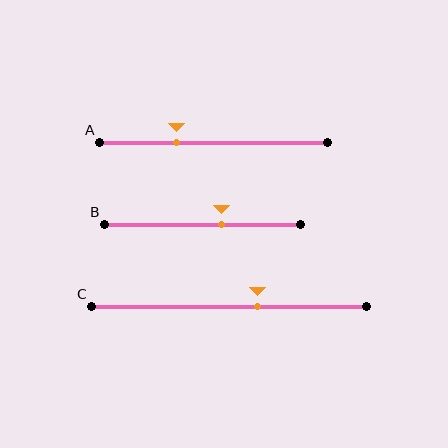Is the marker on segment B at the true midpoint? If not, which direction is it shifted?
No, the marker on segment B is shifted to the right by about 10% of the segment length.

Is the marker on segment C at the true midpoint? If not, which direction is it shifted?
No, the marker on segment C is shifted to the right by about 10% of the segment length.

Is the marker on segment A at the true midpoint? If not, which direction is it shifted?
No, the marker on segment A is shifted to the left by about 16% of the segment length.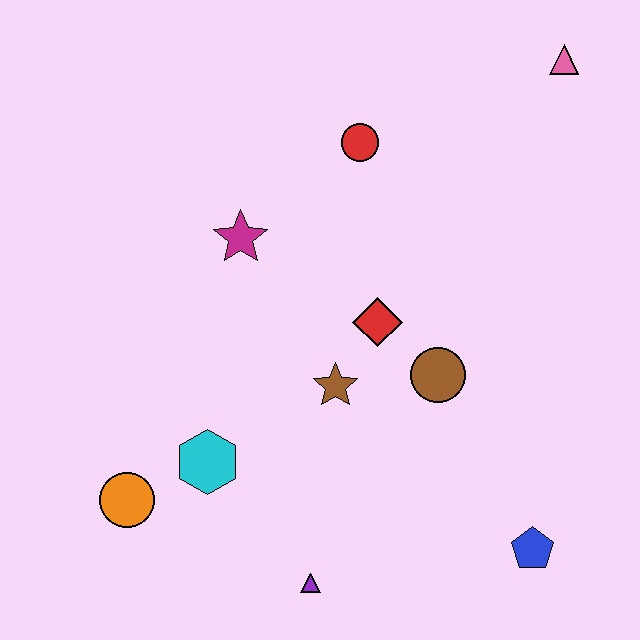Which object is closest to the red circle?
The magenta star is closest to the red circle.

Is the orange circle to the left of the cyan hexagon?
Yes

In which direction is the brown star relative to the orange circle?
The brown star is to the right of the orange circle.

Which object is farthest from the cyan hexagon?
The pink triangle is farthest from the cyan hexagon.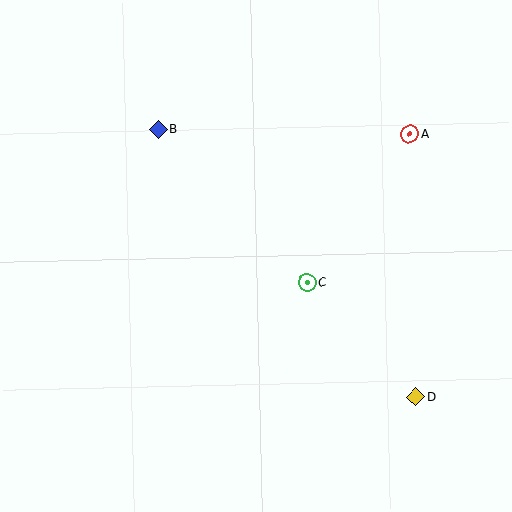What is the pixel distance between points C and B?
The distance between C and B is 213 pixels.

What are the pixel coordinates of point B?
Point B is at (158, 129).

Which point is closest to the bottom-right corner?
Point D is closest to the bottom-right corner.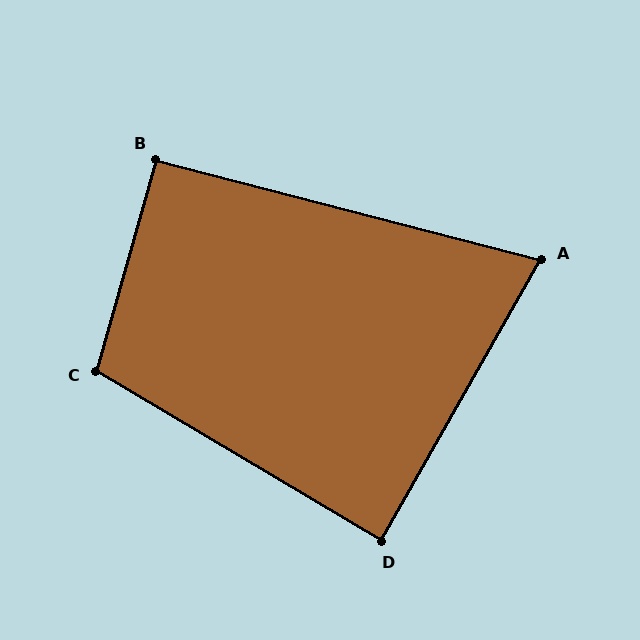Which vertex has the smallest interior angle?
A, at approximately 75 degrees.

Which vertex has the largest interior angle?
C, at approximately 105 degrees.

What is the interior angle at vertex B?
Approximately 91 degrees (approximately right).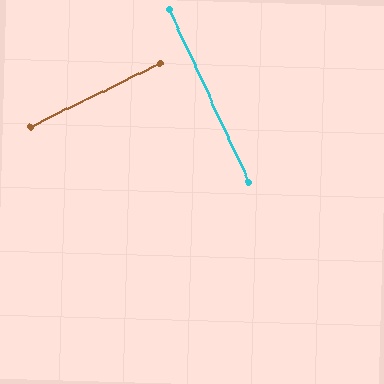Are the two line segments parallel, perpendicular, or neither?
Perpendicular — they meet at approximately 89°.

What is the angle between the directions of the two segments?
Approximately 89 degrees.